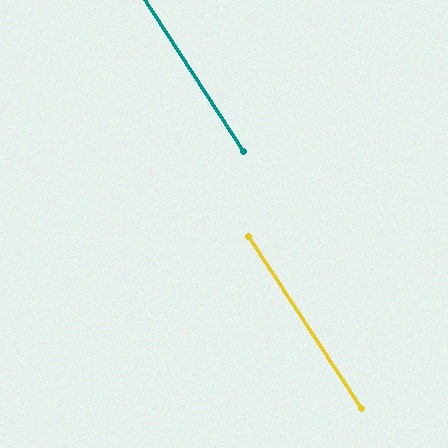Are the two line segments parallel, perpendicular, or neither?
Parallel — their directions differ by only 0.3°.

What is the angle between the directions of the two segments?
Approximately 0 degrees.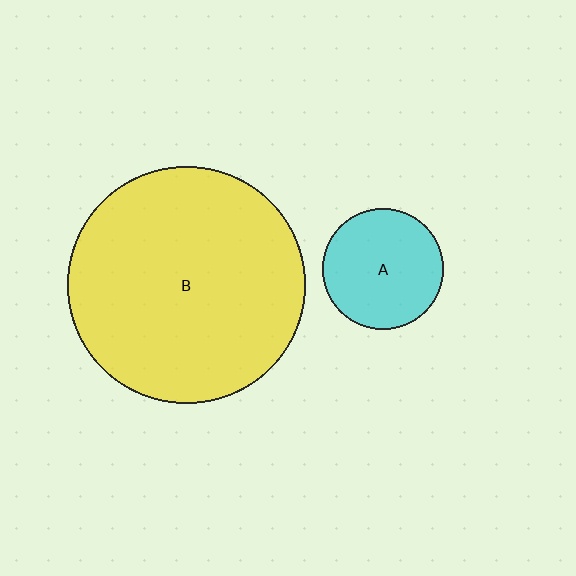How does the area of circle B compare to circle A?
Approximately 3.9 times.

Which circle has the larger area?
Circle B (yellow).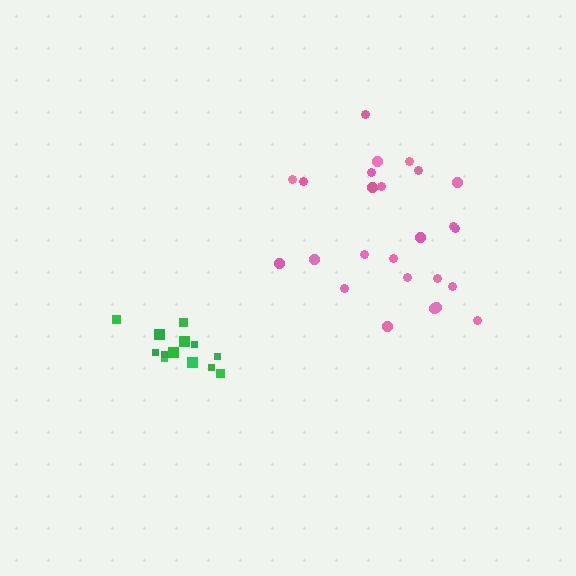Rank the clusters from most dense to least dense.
green, pink.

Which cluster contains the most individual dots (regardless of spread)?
Pink (25).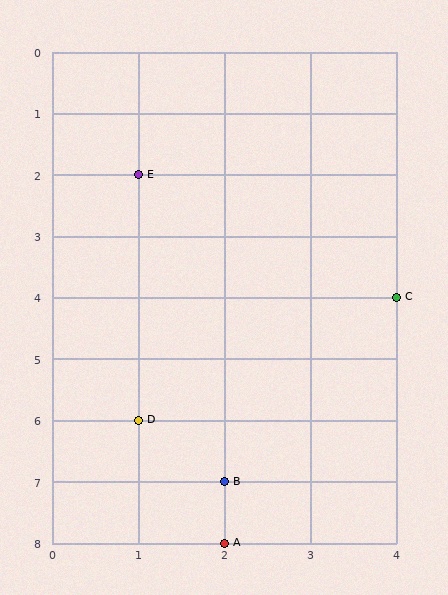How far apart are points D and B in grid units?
Points D and B are 1 column and 1 row apart (about 1.4 grid units diagonally).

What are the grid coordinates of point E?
Point E is at grid coordinates (1, 2).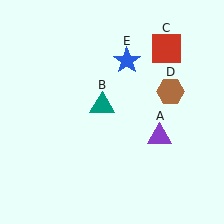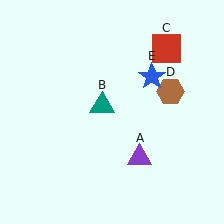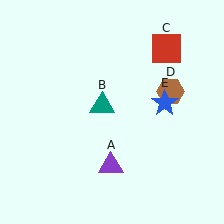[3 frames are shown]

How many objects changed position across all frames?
2 objects changed position: purple triangle (object A), blue star (object E).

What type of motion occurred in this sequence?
The purple triangle (object A), blue star (object E) rotated clockwise around the center of the scene.